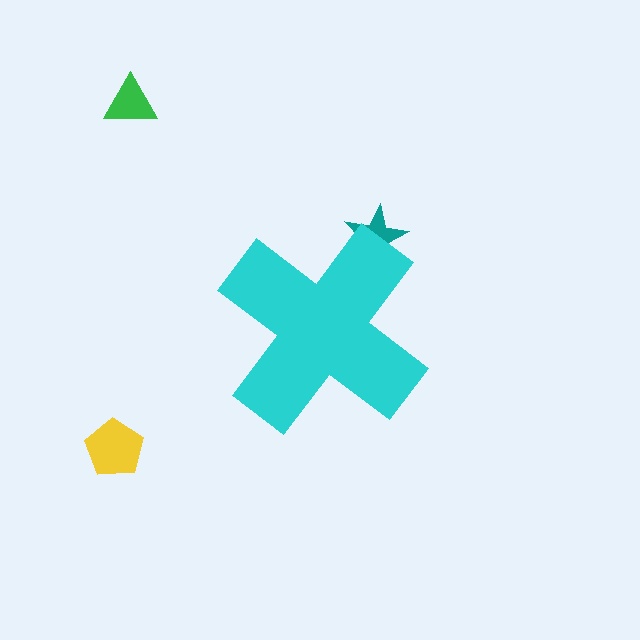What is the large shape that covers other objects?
A cyan cross.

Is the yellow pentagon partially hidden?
No, the yellow pentagon is fully visible.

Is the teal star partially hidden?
Yes, the teal star is partially hidden behind the cyan cross.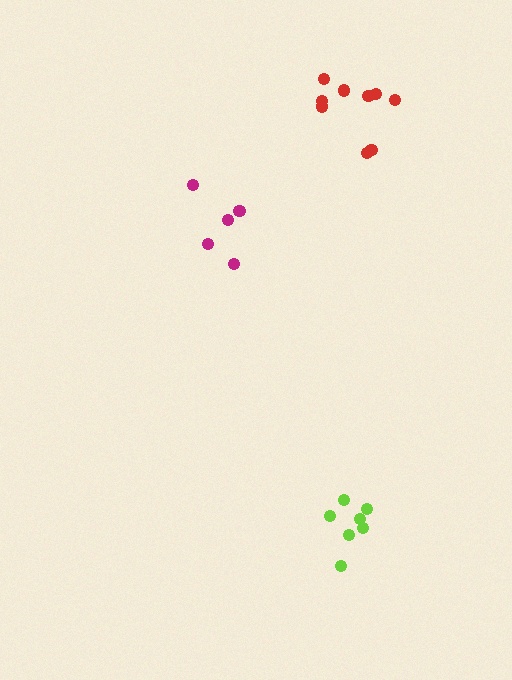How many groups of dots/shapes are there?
There are 3 groups.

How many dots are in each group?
Group 1: 7 dots, Group 2: 5 dots, Group 3: 9 dots (21 total).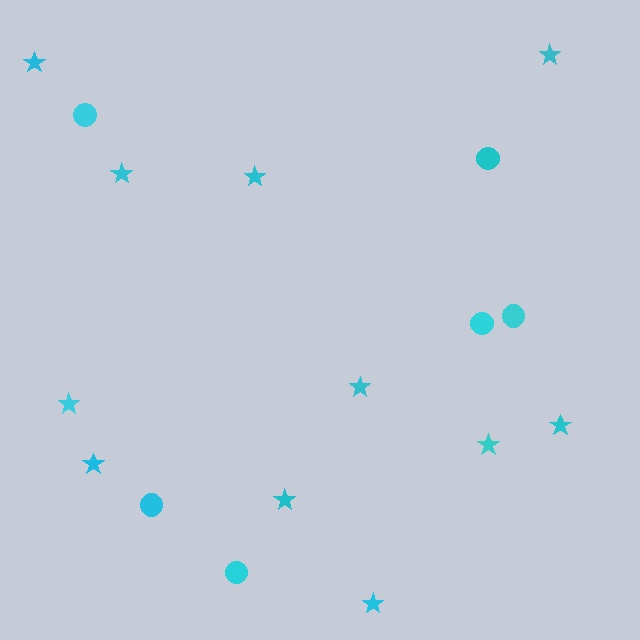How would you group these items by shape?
There are 2 groups: one group of stars (11) and one group of circles (6).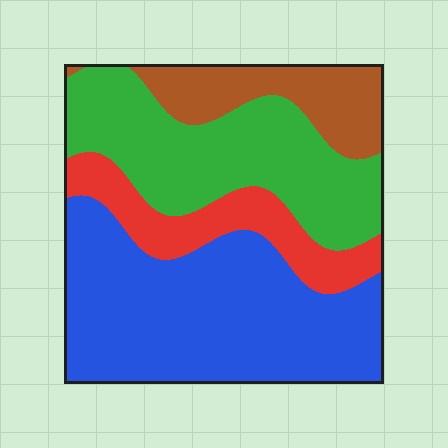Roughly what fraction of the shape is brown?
Brown covers 14% of the shape.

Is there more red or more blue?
Blue.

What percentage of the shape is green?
Green covers 30% of the shape.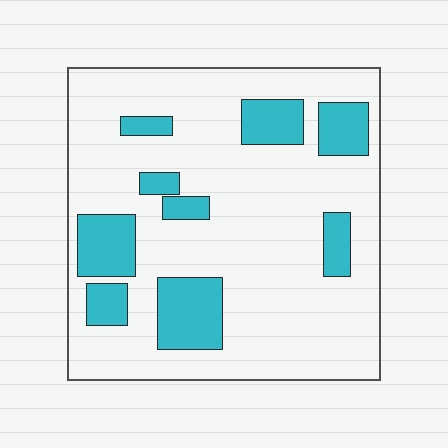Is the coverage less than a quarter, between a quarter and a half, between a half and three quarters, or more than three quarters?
Less than a quarter.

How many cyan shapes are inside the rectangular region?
9.